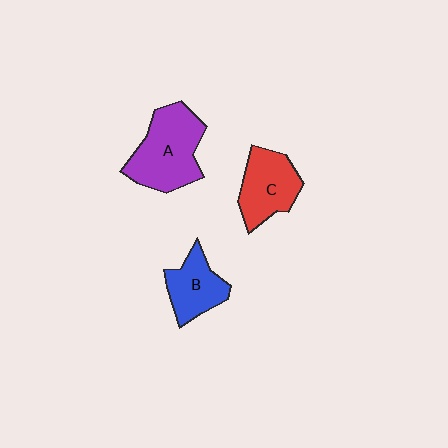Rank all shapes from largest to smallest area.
From largest to smallest: A (purple), C (red), B (blue).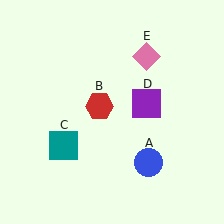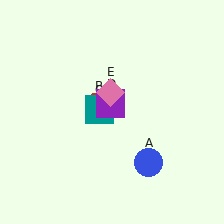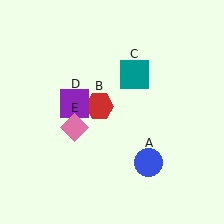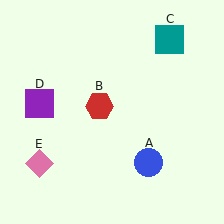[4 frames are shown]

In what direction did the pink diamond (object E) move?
The pink diamond (object E) moved down and to the left.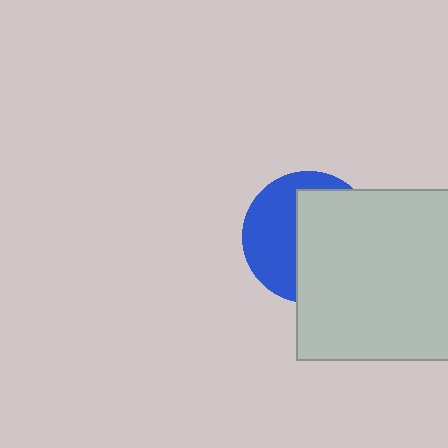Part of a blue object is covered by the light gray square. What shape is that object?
It is a circle.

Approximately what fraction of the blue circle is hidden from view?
Roughly 56% of the blue circle is hidden behind the light gray square.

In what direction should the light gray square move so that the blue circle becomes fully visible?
The light gray square should move right. That is the shortest direction to clear the overlap and leave the blue circle fully visible.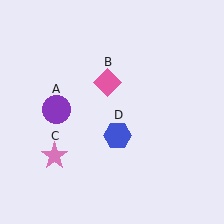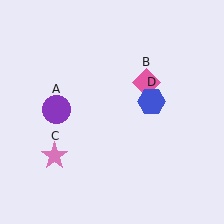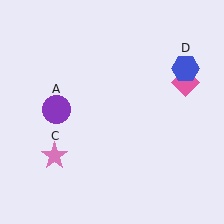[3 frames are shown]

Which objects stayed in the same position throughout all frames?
Purple circle (object A) and pink star (object C) remained stationary.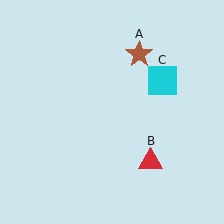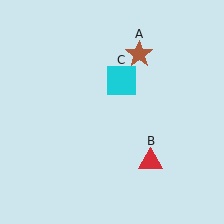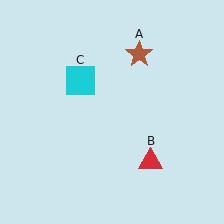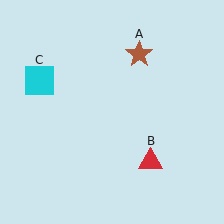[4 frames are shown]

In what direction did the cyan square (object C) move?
The cyan square (object C) moved left.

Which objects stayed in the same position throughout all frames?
Brown star (object A) and red triangle (object B) remained stationary.